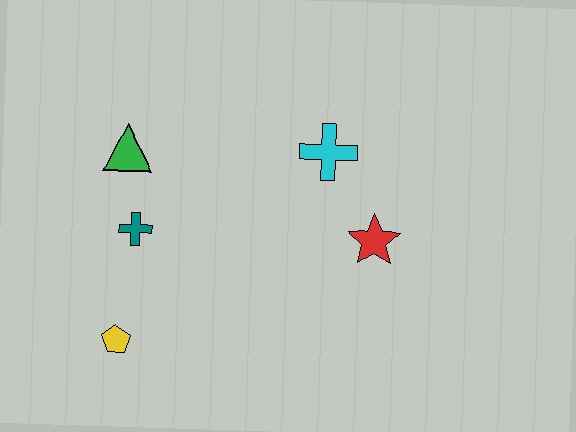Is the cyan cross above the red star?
Yes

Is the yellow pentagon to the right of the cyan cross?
No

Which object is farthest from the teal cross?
The red star is farthest from the teal cross.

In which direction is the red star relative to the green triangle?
The red star is to the right of the green triangle.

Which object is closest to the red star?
The cyan cross is closest to the red star.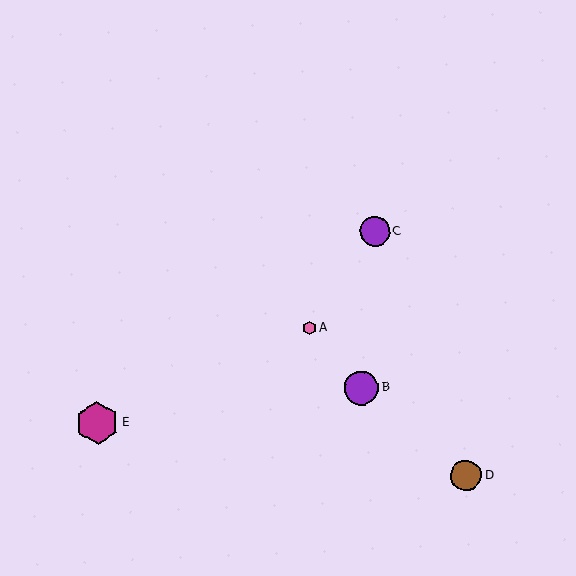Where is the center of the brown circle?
The center of the brown circle is at (466, 475).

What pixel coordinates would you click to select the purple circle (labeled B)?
Click at (362, 388) to select the purple circle B.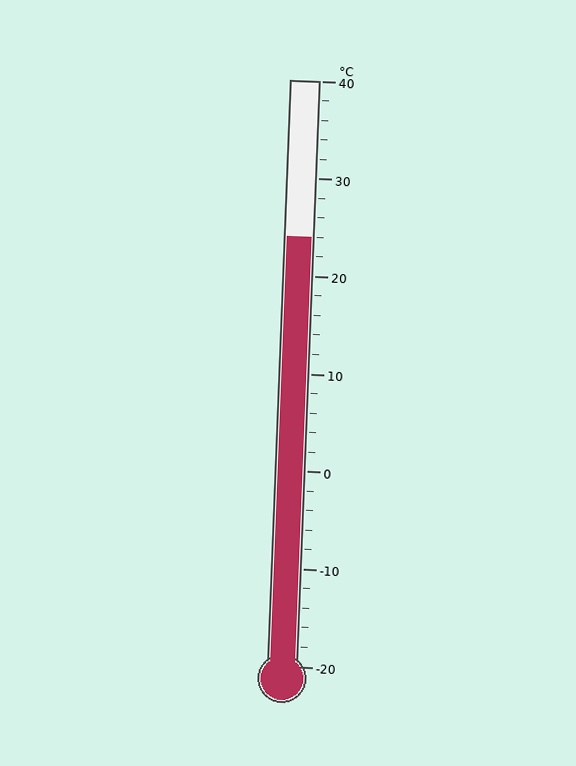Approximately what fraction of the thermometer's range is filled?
The thermometer is filled to approximately 75% of its range.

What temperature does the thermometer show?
The thermometer shows approximately 24°C.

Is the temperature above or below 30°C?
The temperature is below 30°C.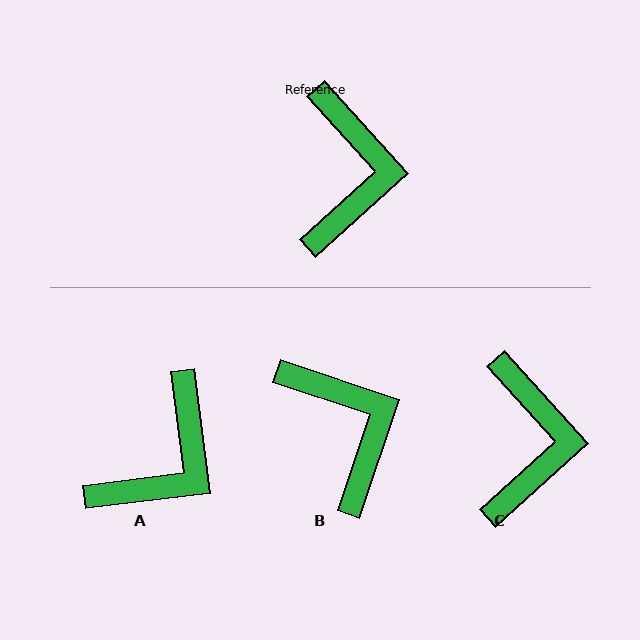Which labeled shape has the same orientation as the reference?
C.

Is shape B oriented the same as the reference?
No, it is off by about 29 degrees.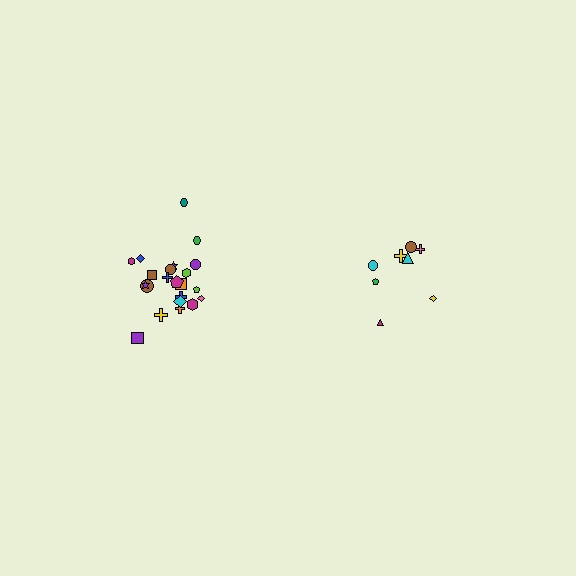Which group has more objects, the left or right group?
The left group.